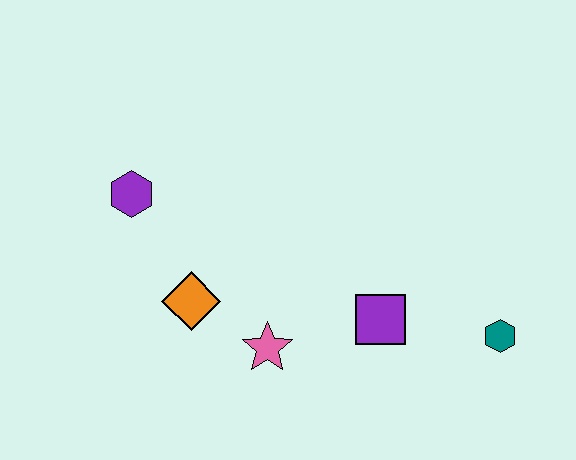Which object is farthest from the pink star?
The teal hexagon is farthest from the pink star.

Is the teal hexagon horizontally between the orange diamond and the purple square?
No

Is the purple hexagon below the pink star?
No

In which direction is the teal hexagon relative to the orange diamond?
The teal hexagon is to the right of the orange diamond.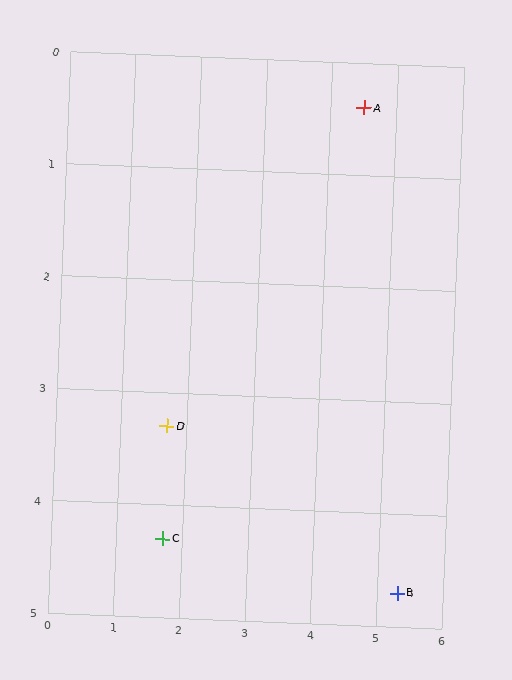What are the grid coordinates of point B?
Point B is at approximately (5.3, 4.7).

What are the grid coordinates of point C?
Point C is at approximately (1.7, 4.3).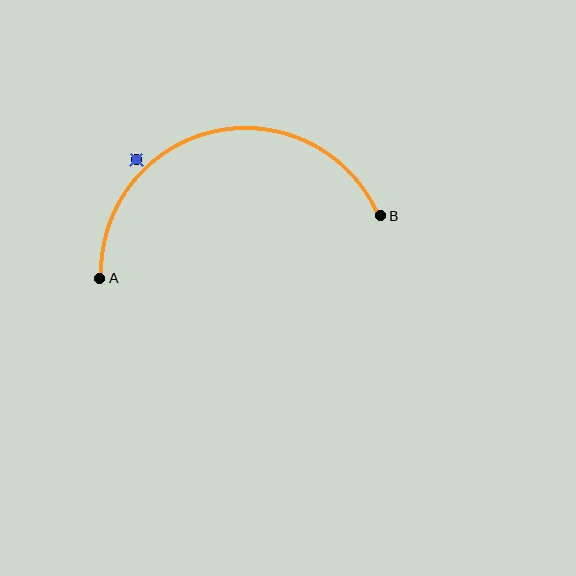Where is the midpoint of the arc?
The arc midpoint is the point on the curve farthest from the straight line joining A and B. It sits above that line.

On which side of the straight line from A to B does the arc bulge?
The arc bulges above the straight line connecting A and B.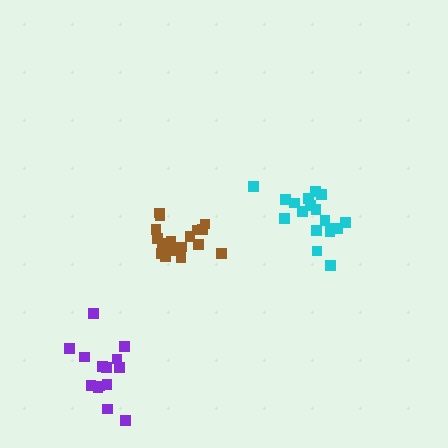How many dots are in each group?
Group 1: 19 dots, Group 2: 14 dots, Group 3: 18 dots (51 total).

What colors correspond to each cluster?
The clusters are colored: brown, purple, cyan.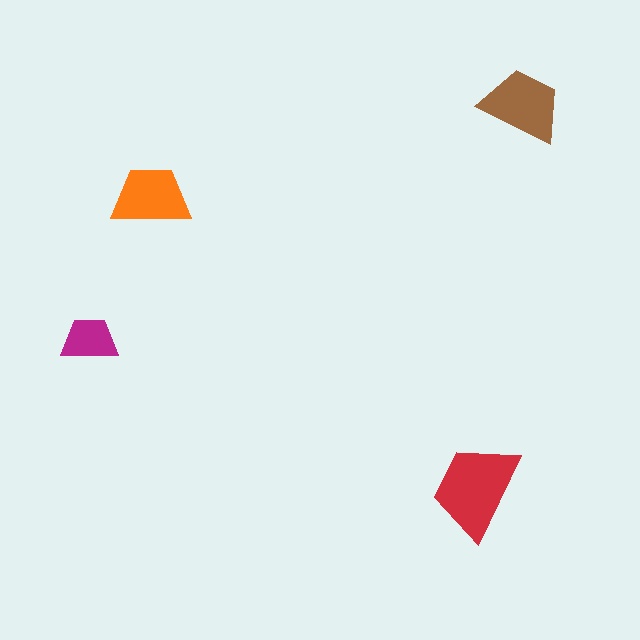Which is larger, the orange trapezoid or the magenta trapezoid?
The orange one.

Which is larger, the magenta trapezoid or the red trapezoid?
The red one.